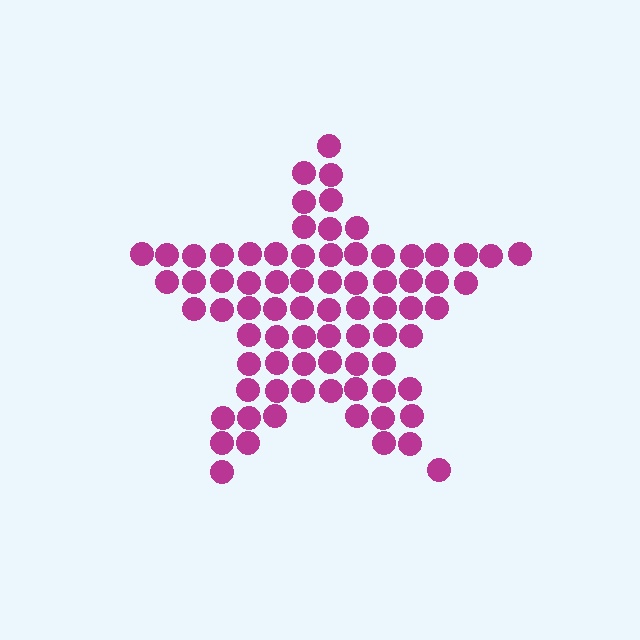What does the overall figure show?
The overall figure shows a star.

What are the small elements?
The small elements are circles.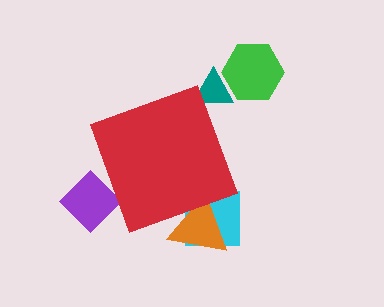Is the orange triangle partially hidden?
Yes, the orange triangle is partially hidden behind the red diamond.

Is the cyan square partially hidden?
Yes, the cyan square is partially hidden behind the red diamond.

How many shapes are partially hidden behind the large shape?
4 shapes are partially hidden.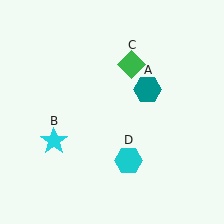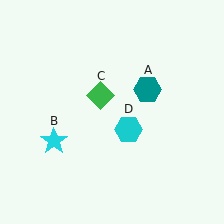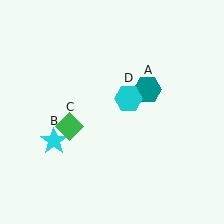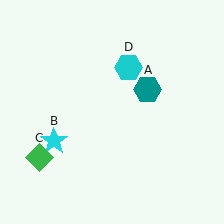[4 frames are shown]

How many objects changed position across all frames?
2 objects changed position: green diamond (object C), cyan hexagon (object D).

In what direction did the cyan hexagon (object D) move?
The cyan hexagon (object D) moved up.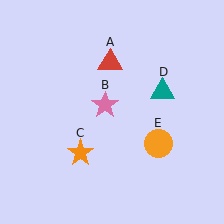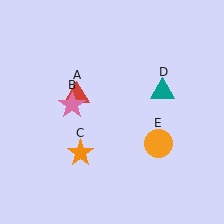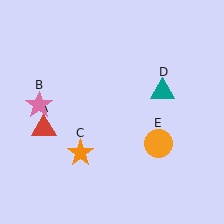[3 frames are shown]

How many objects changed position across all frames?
2 objects changed position: red triangle (object A), pink star (object B).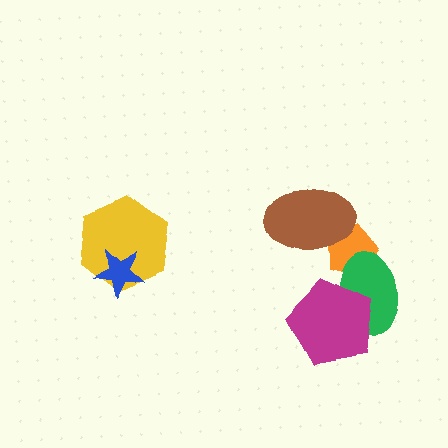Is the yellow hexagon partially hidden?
Yes, it is partially covered by another shape.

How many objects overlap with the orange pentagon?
2 objects overlap with the orange pentagon.